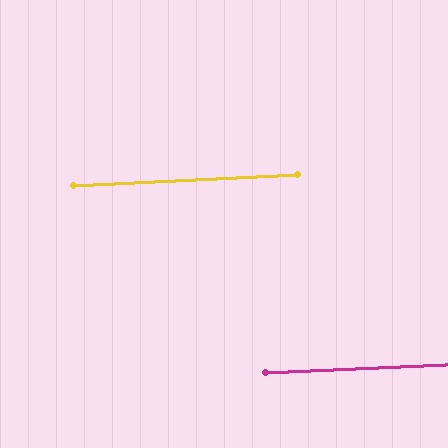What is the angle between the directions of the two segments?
Approximately 0 degrees.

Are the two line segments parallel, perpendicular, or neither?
Parallel — their directions differ by only 0.5°.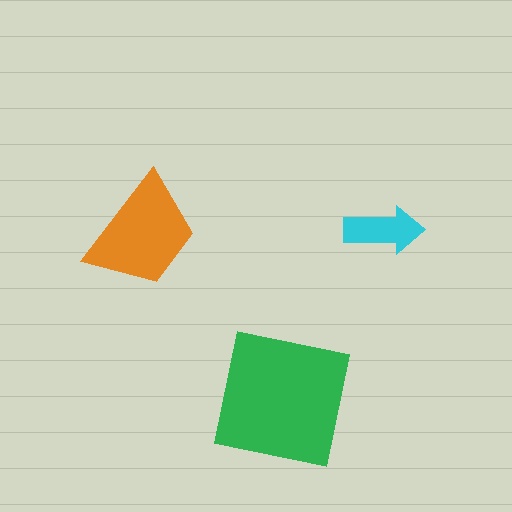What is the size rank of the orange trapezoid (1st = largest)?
2nd.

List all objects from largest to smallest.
The green square, the orange trapezoid, the cyan arrow.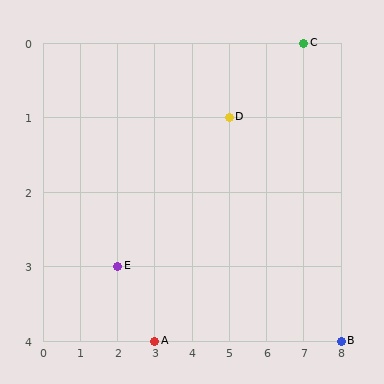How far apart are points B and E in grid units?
Points B and E are 6 columns and 1 row apart (about 6.1 grid units diagonally).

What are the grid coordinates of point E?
Point E is at grid coordinates (2, 3).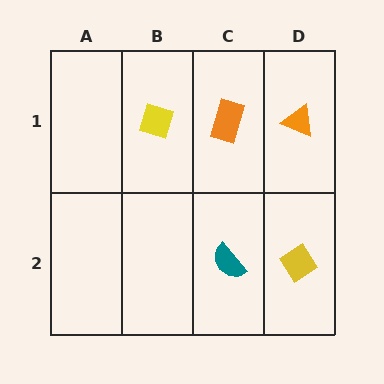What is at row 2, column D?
A yellow diamond.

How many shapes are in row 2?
2 shapes.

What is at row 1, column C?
An orange rectangle.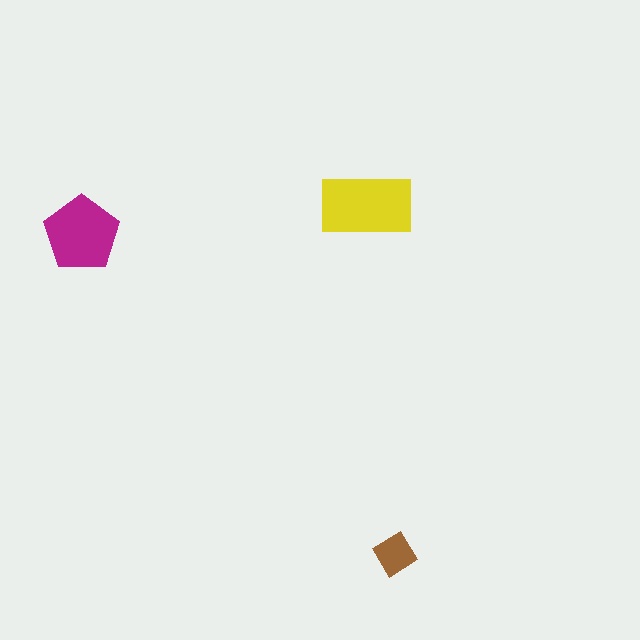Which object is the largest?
The yellow rectangle.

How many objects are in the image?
There are 3 objects in the image.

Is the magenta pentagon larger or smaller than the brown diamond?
Larger.